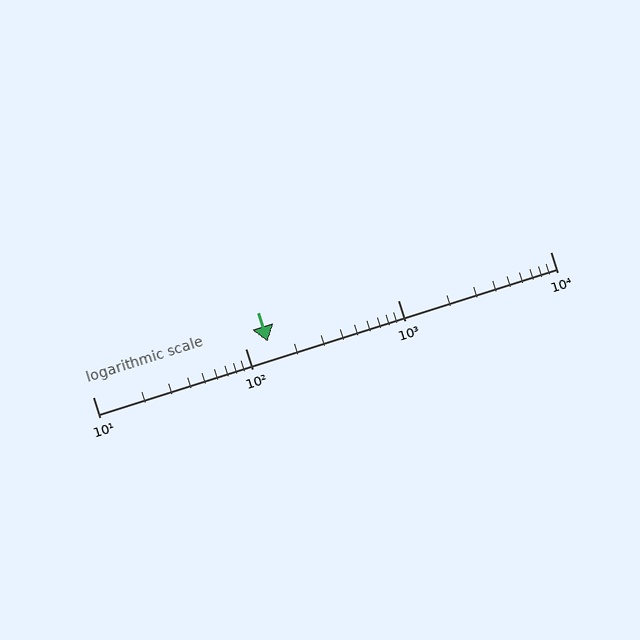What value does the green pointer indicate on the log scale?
The pointer indicates approximately 140.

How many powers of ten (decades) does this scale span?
The scale spans 3 decades, from 10 to 10000.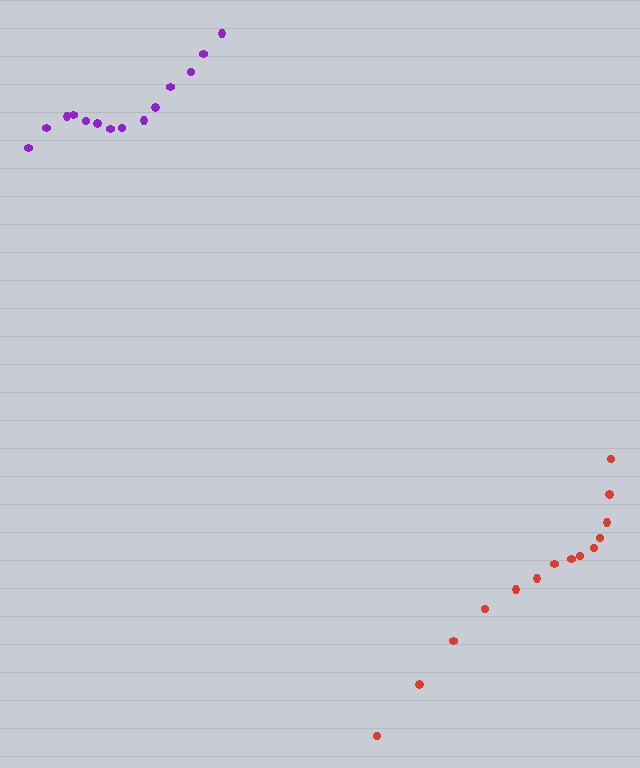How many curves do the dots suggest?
There are 2 distinct paths.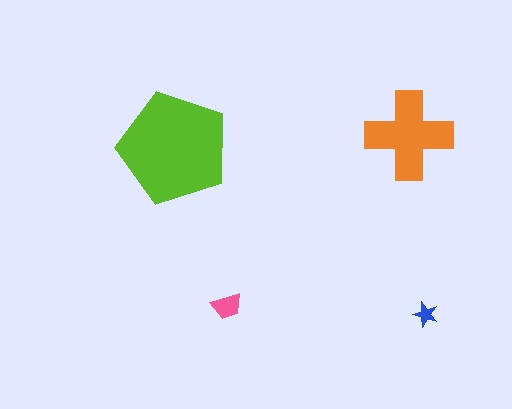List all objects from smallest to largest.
The blue star, the pink trapezoid, the orange cross, the lime pentagon.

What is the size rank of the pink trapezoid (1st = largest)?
3rd.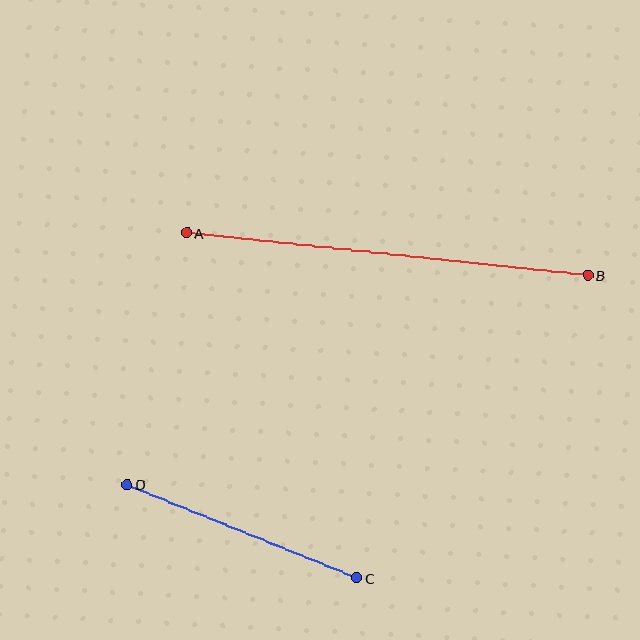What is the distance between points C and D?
The distance is approximately 247 pixels.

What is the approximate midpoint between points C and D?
The midpoint is at approximately (242, 531) pixels.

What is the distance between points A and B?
The distance is approximately 404 pixels.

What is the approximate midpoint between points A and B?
The midpoint is at approximately (387, 254) pixels.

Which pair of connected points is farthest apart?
Points A and B are farthest apart.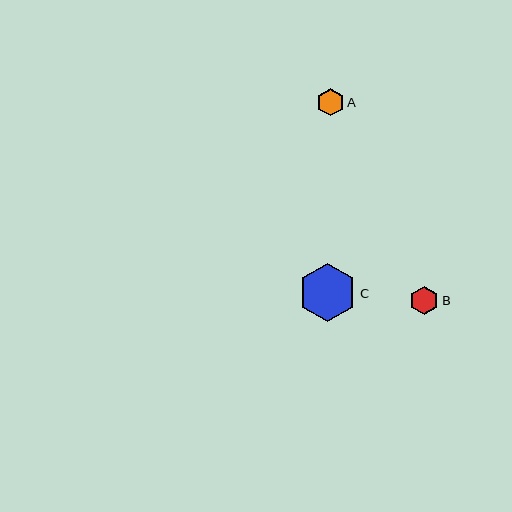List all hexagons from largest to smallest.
From largest to smallest: C, B, A.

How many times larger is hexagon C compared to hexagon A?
Hexagon C is approximately 2.2 times the size of hexagon A.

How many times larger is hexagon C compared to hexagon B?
Hexagon C is approximately 2.1 times the size of hexagon B.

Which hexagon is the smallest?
Hexagon A is the smallest with a size of approximately 27 pixels.